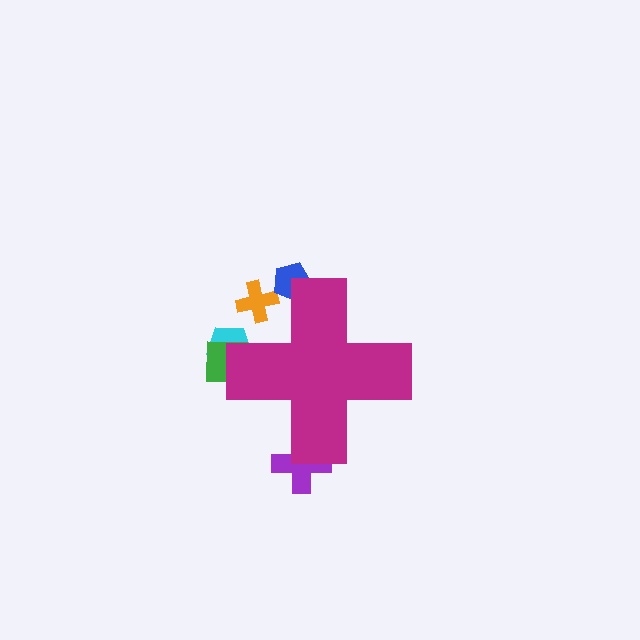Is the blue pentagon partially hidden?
Yes, the blue pentagon is partially hidden behind the magenta cross.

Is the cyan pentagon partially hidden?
Yes, the cyan pentagon is partially hidden behind the magenta cross.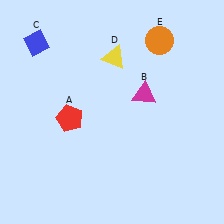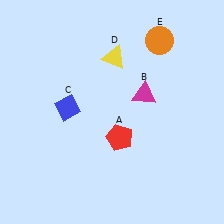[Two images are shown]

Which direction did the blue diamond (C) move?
The blue diamond (C) moved down.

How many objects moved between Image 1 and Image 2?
2 objects moved between the two images.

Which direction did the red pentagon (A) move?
The red pentagon (A) moved right.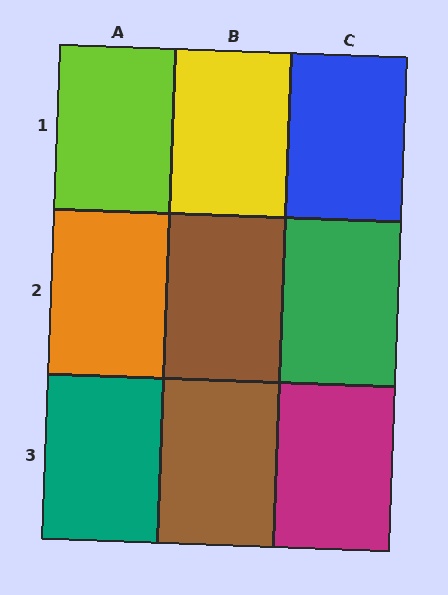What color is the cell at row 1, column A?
Lime.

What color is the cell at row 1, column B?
Yellow.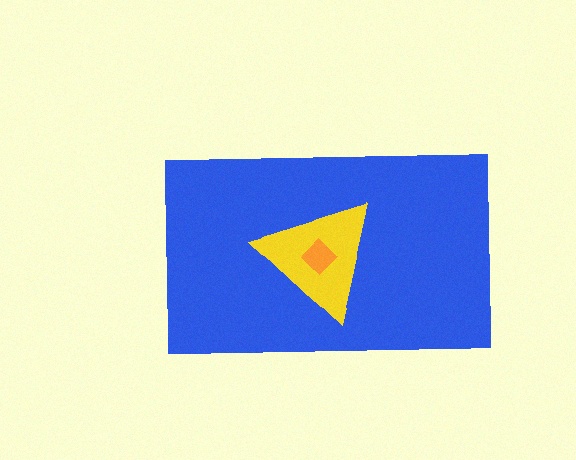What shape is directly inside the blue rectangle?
The yellow triangle.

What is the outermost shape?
The blue rectangle.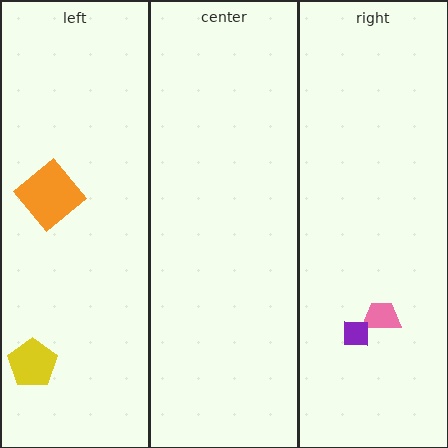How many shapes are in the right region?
2.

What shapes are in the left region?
The orange diamond, the yellow pentagon.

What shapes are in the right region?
The pink trapezoid, the purple square.